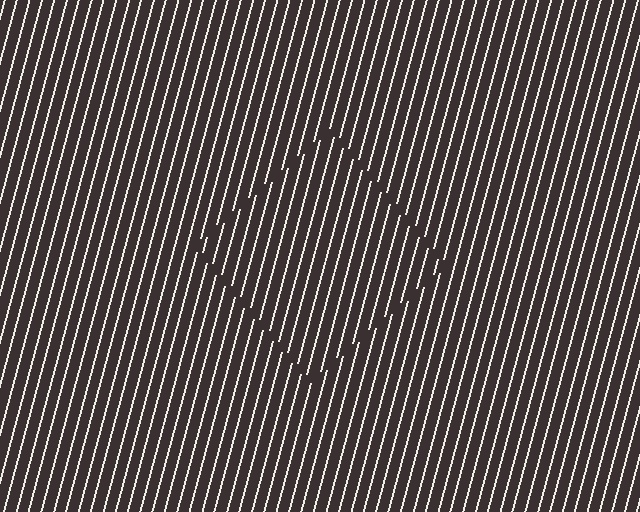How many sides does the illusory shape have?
4 sides — the line-ends trace a square.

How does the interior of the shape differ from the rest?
The interior of the shape contains the same grating, shifted by half a period — the contour is defined by the phase discontinuity where line-ends from the inner and outer gratings abut.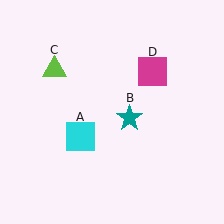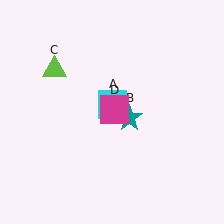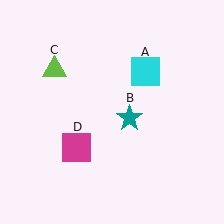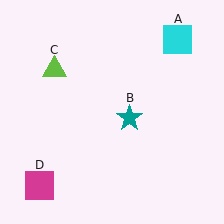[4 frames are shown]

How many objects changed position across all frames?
2 objects changed position: cyan square (object A), magenta square (object D).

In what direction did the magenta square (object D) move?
The magenta square (object D) moved down and to the left.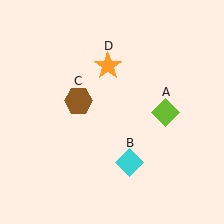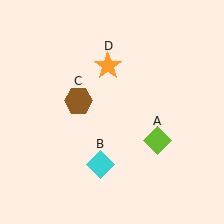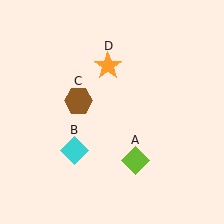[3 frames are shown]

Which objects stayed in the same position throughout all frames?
Brown hexagon (object C) and orange star (object D) remained stationary.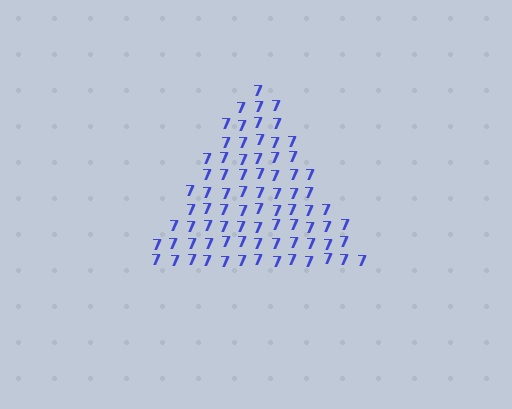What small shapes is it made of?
It is made of small digit 7's.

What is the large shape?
The large shape is a triangle.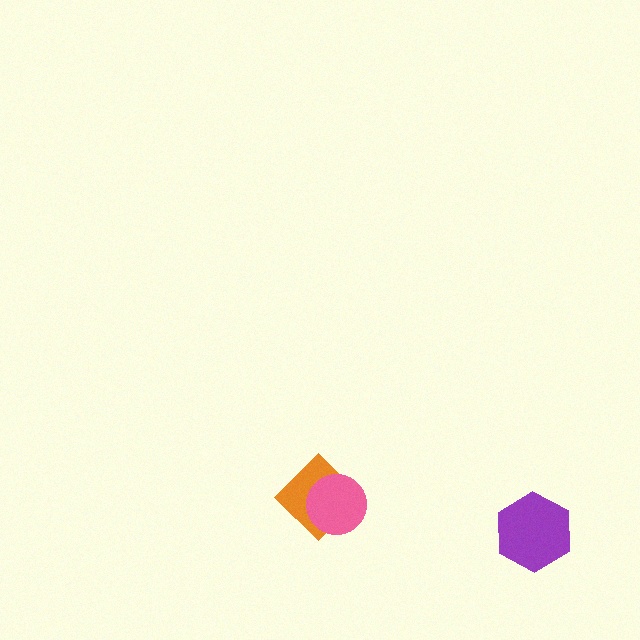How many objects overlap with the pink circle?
1 object overlaps with the pink circle.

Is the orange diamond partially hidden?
Yes, it is partially covered by another shape.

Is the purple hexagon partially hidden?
No, no other shape covers it.